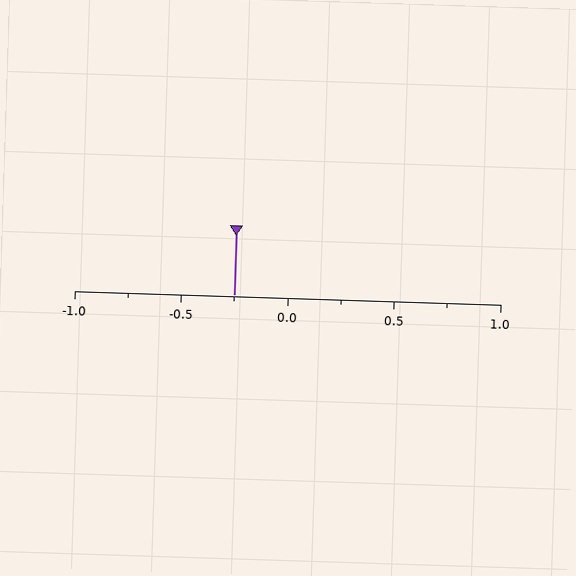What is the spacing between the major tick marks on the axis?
The major ticks are spaced 0.5 apart.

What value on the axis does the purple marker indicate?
The marker indicates approximately -0.25.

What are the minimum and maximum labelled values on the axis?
The axis runs from -1.0 to 1.0.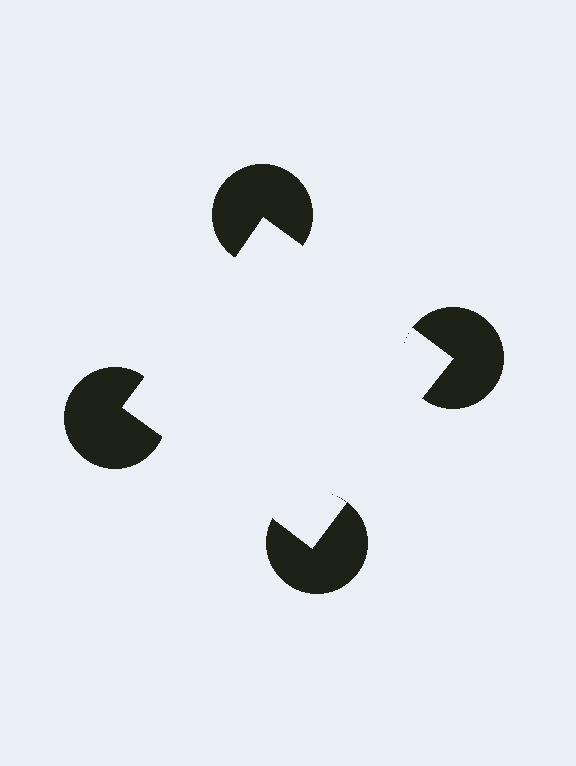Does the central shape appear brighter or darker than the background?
It typically appears slightly brighter than the background, even though no actual brightness change is drawn.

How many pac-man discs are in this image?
There are 4 — one at each vertex of the illusory square.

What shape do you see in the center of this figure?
An illusory square — its edges are inferred from the aligned wedge cuts in the pac-man discs, not physically drawn.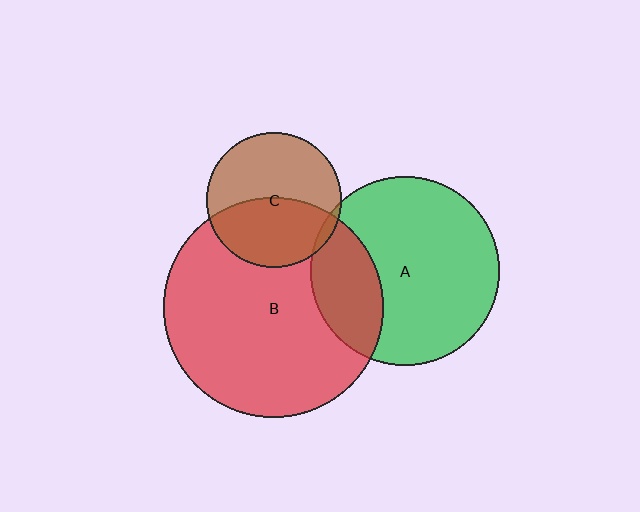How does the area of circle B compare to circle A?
Approximately 1.4 times.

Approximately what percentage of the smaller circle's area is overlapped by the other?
Approximately 45%.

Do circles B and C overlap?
Yes.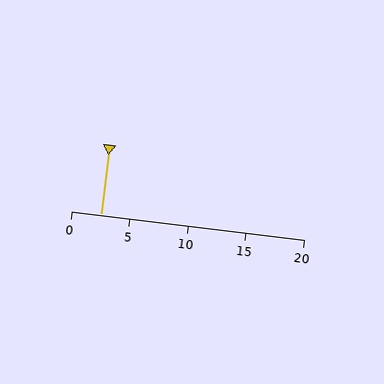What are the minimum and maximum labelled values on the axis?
The axis runs from 0 to 20.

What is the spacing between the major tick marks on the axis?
The major ticks are spaced 5 apart.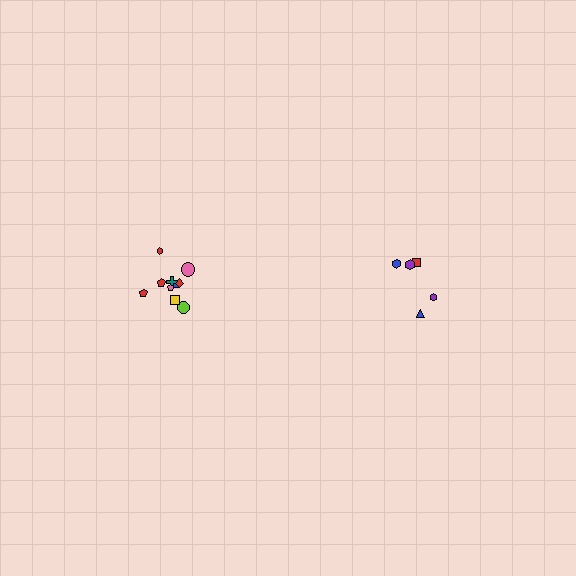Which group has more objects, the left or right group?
The left group.